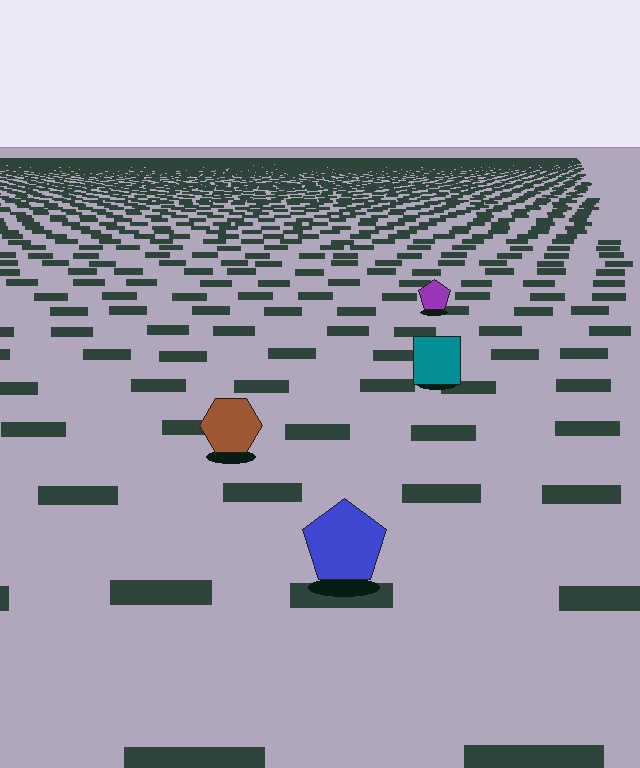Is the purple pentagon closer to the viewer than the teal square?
No. The teal square is closer — you can tell from the texture gradient: the ground texture is coarser near it.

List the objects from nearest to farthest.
From nearest to farthest: the blue pentagon, the brown hexagon, the teal square, the purple pentagon.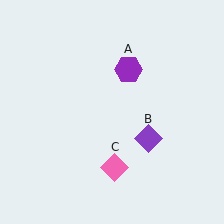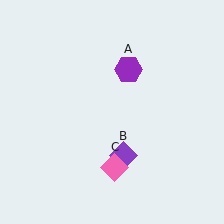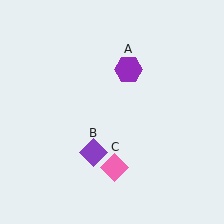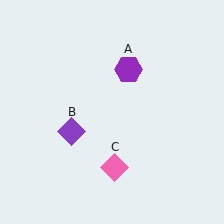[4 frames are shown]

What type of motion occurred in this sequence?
The purple diamond (object B) rotated clockwise around the center of the scene.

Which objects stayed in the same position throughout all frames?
Purple hexagon (object A) and pink diamond (object C) remained stationary.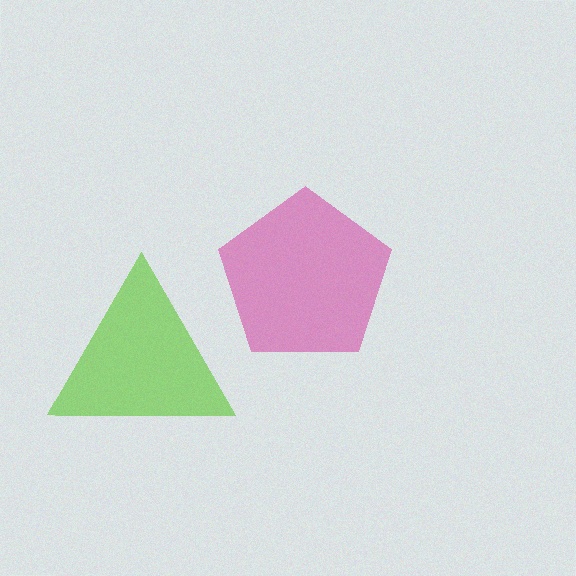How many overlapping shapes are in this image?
There are 2 overlapping shapes in the image.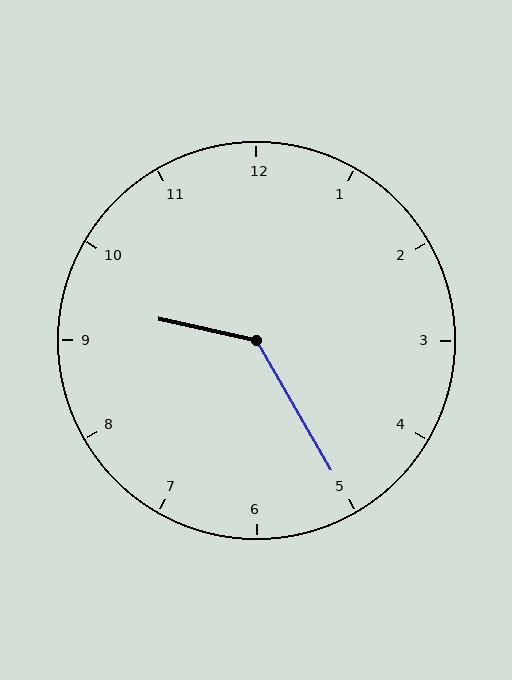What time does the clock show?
9:25.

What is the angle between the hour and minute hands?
Approximately 132 degrees.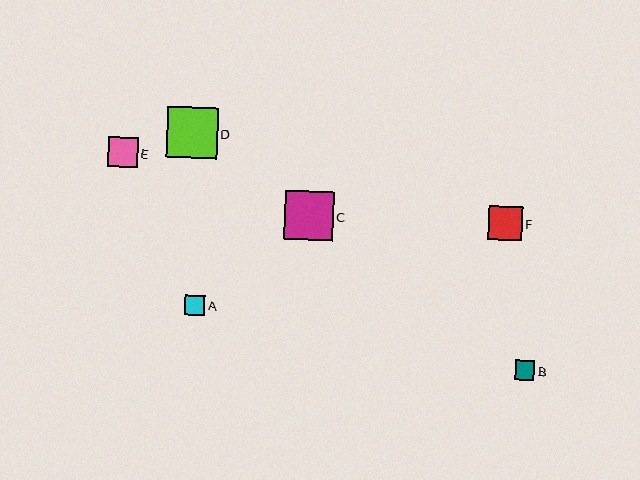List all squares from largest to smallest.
From largest to smallest: D, C, F, E, A, B.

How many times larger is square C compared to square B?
Square C is approximately 2.5 times the size of square B.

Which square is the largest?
Square D is the largest with a size of approximately 51 pixels.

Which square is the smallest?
Square B is the smallest with a size of approximately 20 pixels.